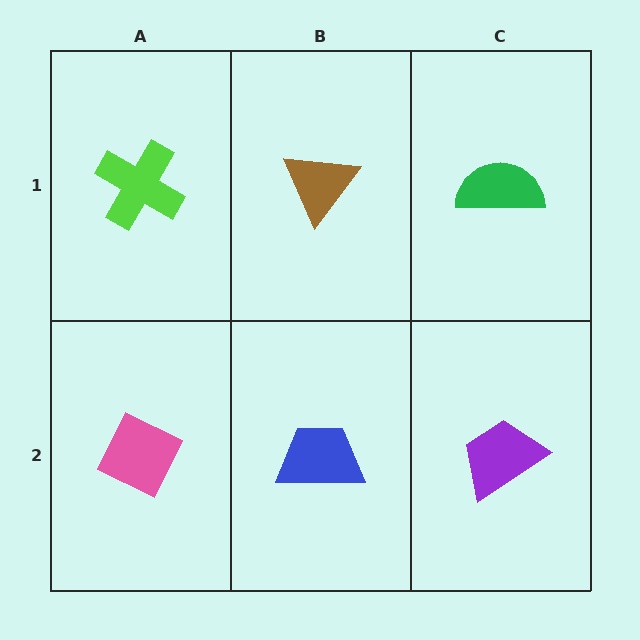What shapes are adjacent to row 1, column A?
A pink diamond (row 2, column A), a brown triangle (row 1, column B).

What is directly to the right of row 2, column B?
A purple trapezoid.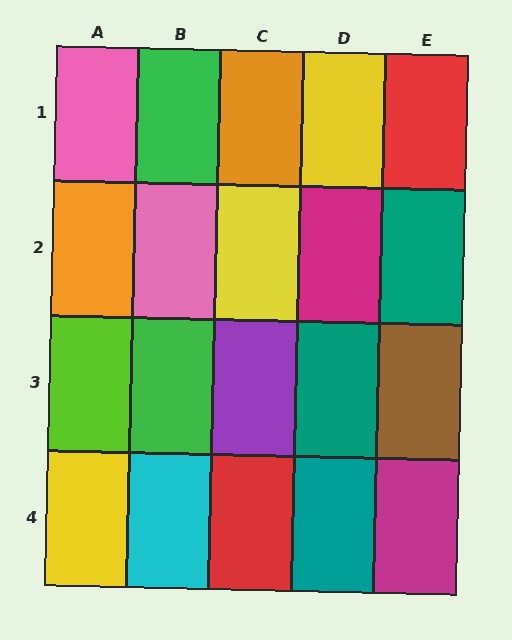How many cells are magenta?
2 cells are magenta.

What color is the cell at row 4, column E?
Magenta.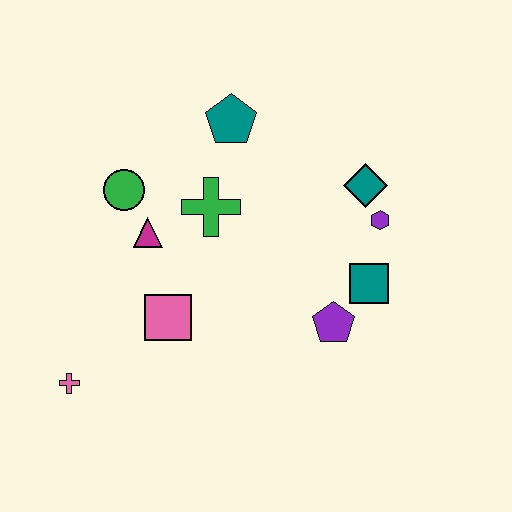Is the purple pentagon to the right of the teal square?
No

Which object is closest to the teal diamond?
The purple hexagon is closest to the teal diamond.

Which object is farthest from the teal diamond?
The pink cross is farthest from the teal diamond.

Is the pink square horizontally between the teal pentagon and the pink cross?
Yes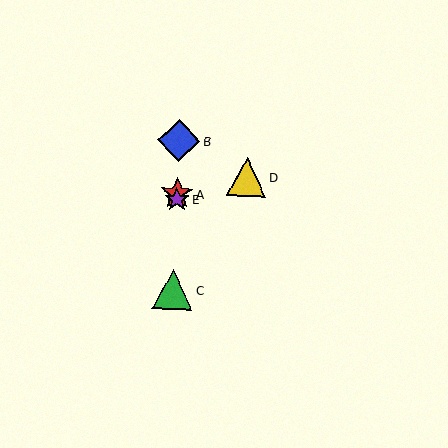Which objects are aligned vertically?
Objects A, B, C, E are aligned vertically.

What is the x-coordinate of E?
Object E is at x≈177.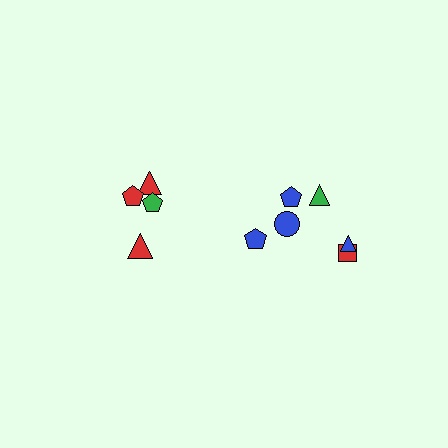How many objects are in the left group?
There are 4 objects.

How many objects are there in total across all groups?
There are 10 objects.